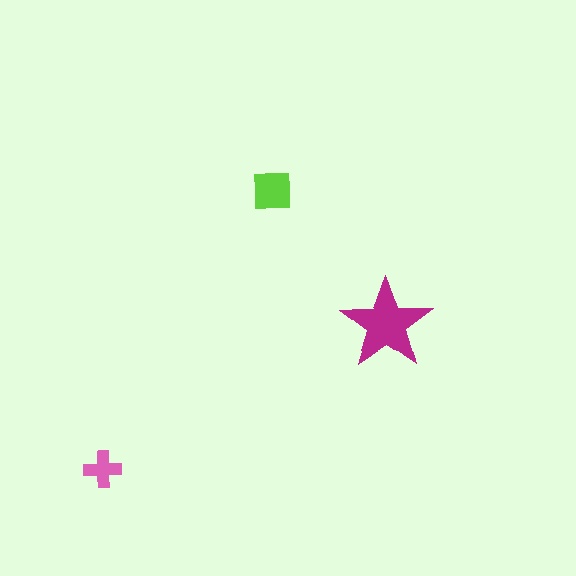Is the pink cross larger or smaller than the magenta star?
Smaller.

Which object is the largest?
The magenta star.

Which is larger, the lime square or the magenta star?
The magenta star.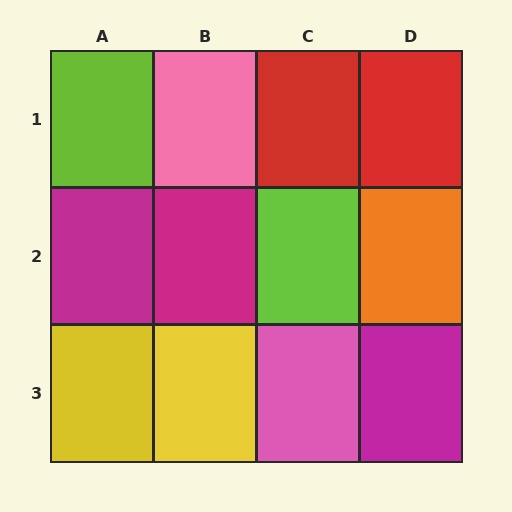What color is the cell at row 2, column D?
Orange.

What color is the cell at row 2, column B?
Magenta.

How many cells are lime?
2 cells are lime.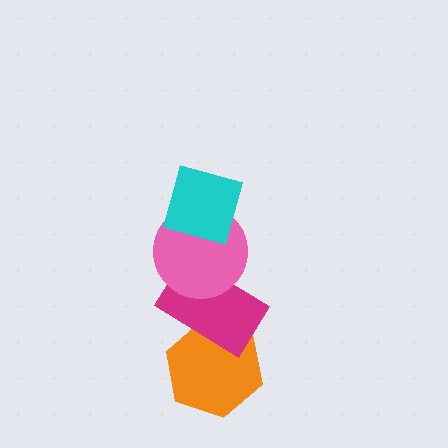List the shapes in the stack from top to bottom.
From top to bottom: the cyan diamond, the pink circle, the magenta rectangle, the orange hexagon.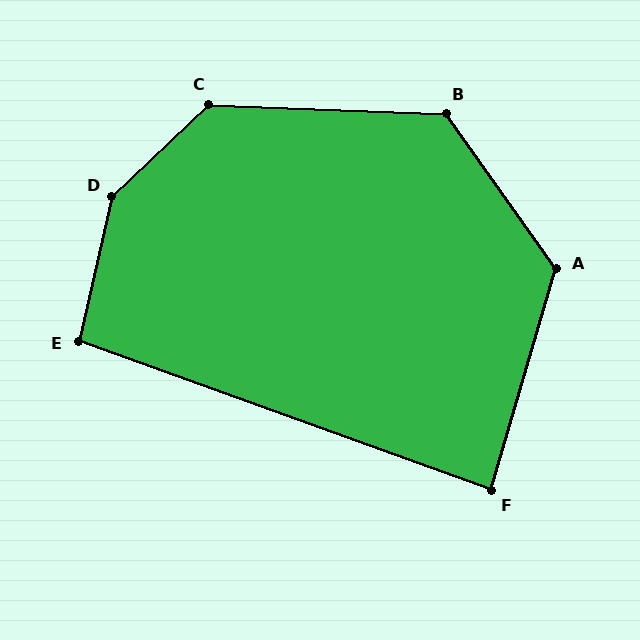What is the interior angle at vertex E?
Approximately 97 degrees (obtuse).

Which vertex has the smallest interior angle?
F, at approximately 86 degrees.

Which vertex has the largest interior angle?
D, at approximately 146 degrees.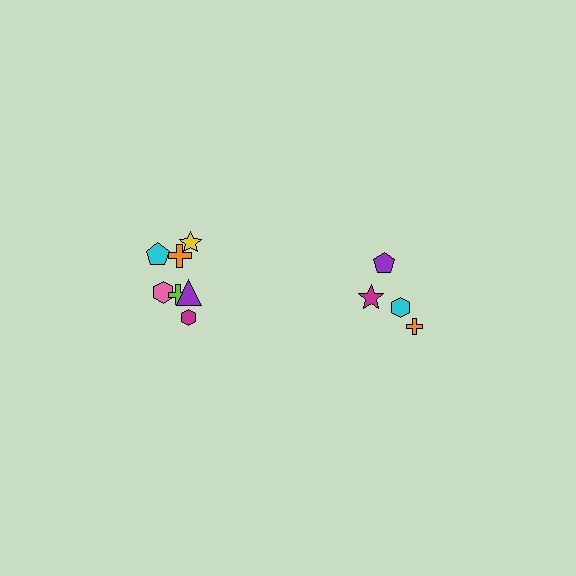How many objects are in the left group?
There are 7 objects.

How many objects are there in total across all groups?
There are 11 objects.